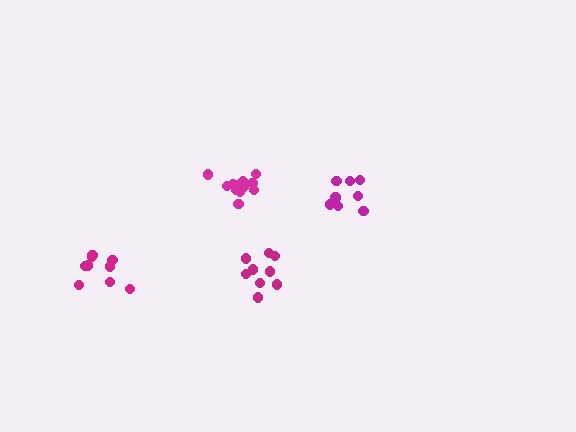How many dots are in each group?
Group 1: 9 dots, Group 2: 9 dots, Group 3: 12 dots, Group 4: 8 dots (38 total).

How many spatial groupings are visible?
There are 4 spatial groupings.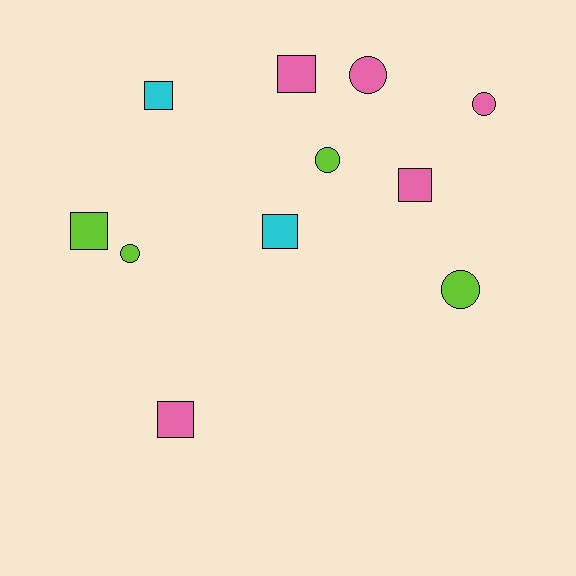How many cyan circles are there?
There are no cyan circles.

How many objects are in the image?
There are 11 objects.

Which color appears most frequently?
Pink, with 5 objects.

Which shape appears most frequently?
Square, with 6 objects.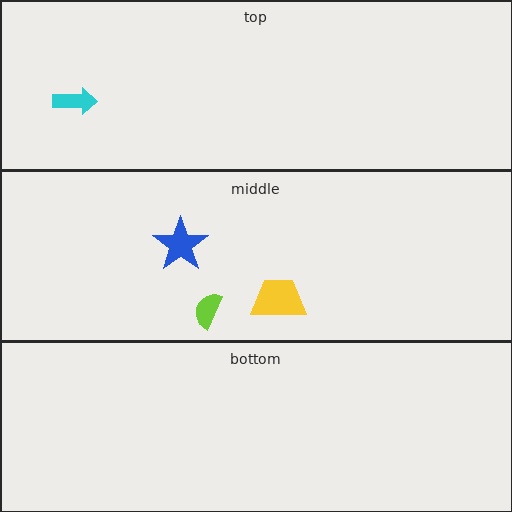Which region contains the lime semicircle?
The middle region.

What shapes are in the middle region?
The yellow trapezoid, the lime semicircle, the blue star.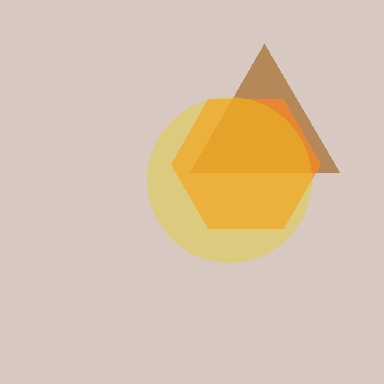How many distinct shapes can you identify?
There are 3 distinct shapes: a brown triangle, an orange hexagon, a yellow circle.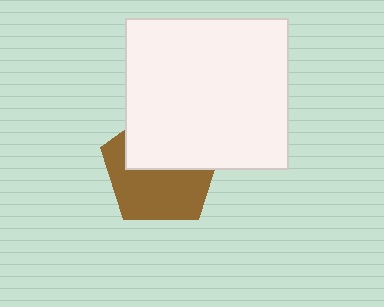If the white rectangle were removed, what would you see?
You would see the complete brown pentagon.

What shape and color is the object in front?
The object in front is a white rectangle.